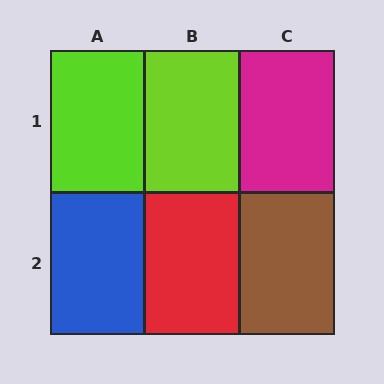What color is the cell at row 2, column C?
Brown.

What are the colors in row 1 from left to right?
Lime, lime, magenta.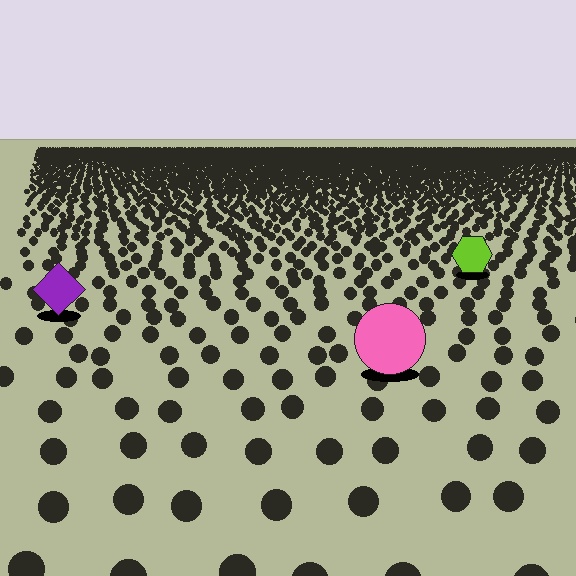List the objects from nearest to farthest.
From nearest to farthest: the pink circle, the purple diamond, the lime hexagon.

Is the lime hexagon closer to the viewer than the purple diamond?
No. The purple diamond is closer — you can tell from the texture gradient: the ground texture is coarser near it.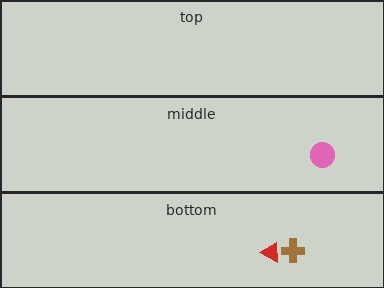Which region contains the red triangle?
The bottom region.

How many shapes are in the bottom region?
2.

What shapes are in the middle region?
The pink circle.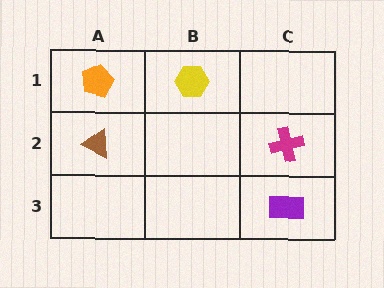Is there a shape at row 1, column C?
No, that cell is empty.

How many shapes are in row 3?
1 shape.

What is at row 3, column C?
A purple rectangle.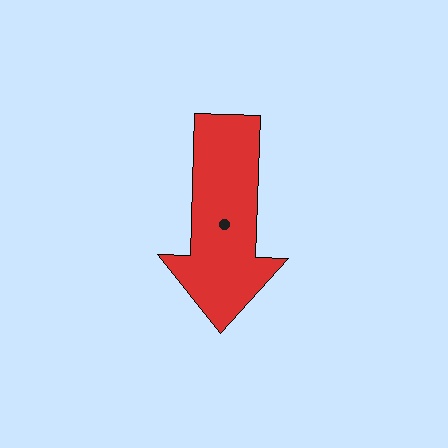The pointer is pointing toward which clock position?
Roughly 6 o'clock.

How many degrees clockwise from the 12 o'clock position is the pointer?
Approximately 182 degrees.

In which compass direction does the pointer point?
South.